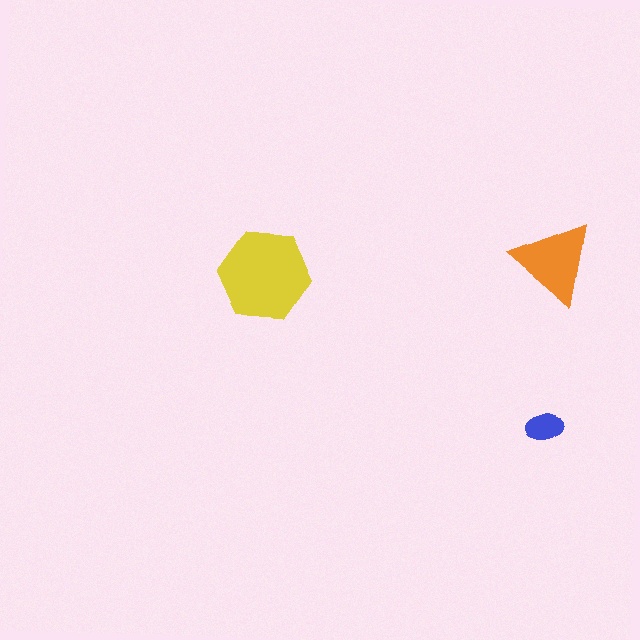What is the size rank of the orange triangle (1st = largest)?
2nd.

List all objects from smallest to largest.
The blue ellipse, the orange triangle, the yellow hexagon.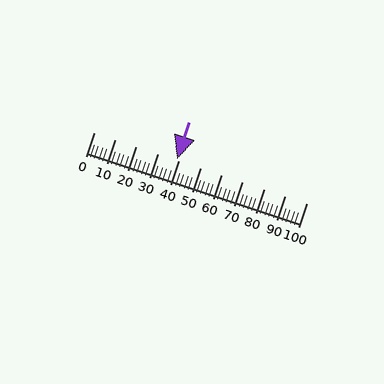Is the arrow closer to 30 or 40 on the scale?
The arrow is closer to 40.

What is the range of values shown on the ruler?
The ruler shows values from 0 to 100.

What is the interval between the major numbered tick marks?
The major tick marks are spaced 10 units apart.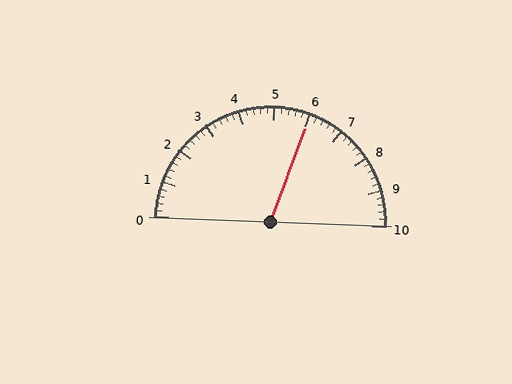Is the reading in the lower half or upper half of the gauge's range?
The reading is in the upper half of the range (0 to 10).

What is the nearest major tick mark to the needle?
The nearest major tick mark is 6.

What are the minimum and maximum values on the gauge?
The gauge ranges from 0 to 10.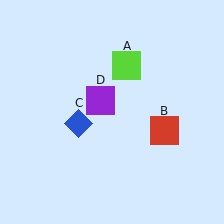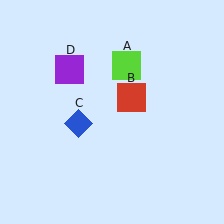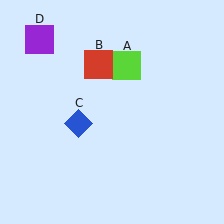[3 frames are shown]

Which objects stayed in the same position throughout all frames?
Lime square (object A) and blue diamond (object C) remained stationary.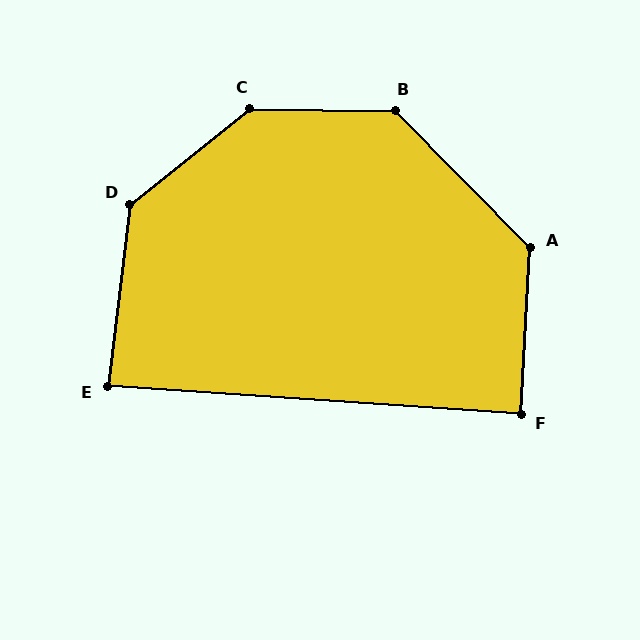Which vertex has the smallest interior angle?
E, at approximately 87 degrees.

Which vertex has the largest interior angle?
C, at approximately 141 degrees.